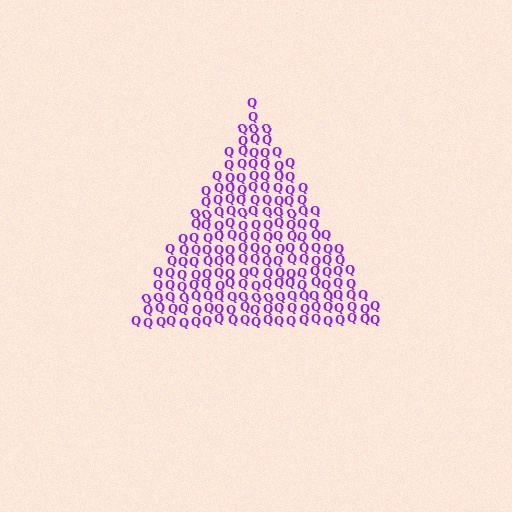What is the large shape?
The large shape is a triangle.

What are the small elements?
The small elements are letter Q's.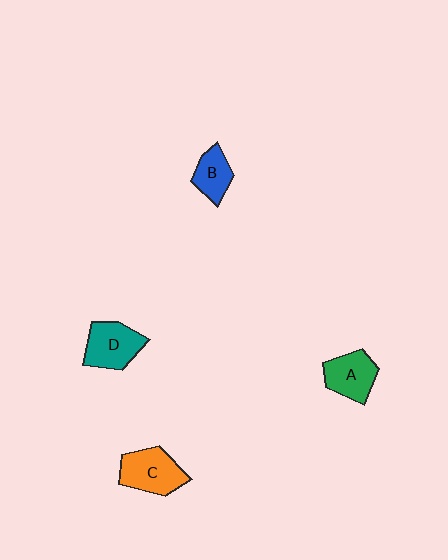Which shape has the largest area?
Shape C (orange).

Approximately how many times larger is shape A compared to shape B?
Approximately 1.3 times.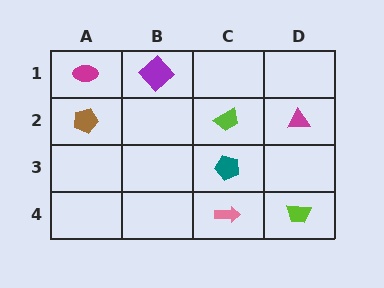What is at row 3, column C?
A teal pentagon.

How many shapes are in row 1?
2 shapes.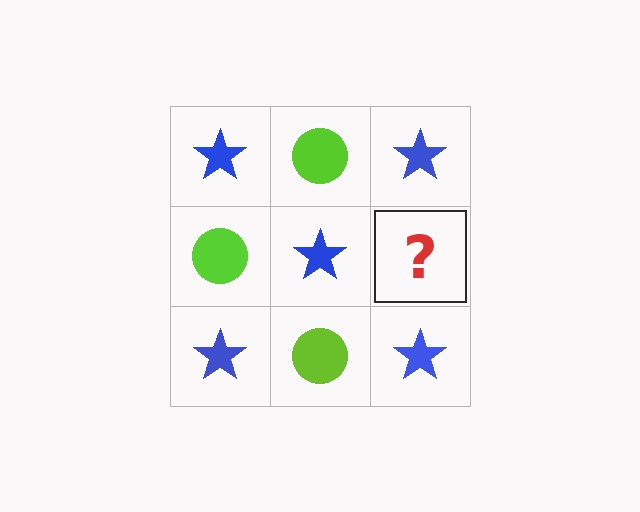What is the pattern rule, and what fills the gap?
The rule is that it alternates blue star and lime circle in a checkerboard pattern. The gap should be filled with a lime circle.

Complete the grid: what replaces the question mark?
The question mark should be replaced with a lime circle.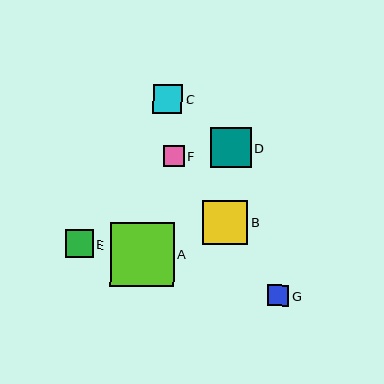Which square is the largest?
Square A is the largest with a size of approximately 64 pixels.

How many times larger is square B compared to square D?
Square B is approximately 1.1 times the size of square D.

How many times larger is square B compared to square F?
Square B is approximately 2.1 times the size of square F.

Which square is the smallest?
Square G is the smallest with a size of approximately 21 pixels.